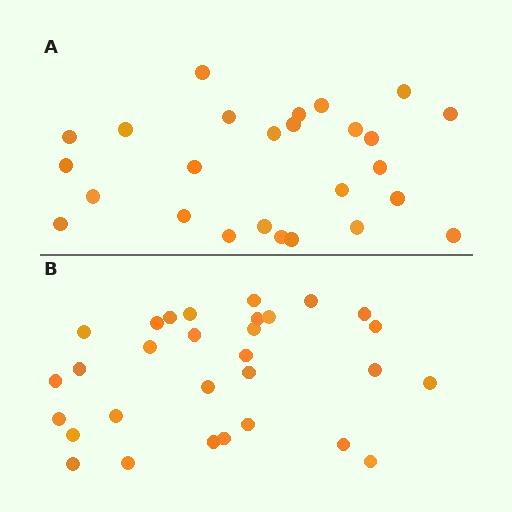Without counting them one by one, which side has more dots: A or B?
Region B (the bottom region) has more dots.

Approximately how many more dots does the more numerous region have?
Region B has about 4 more dots than region A.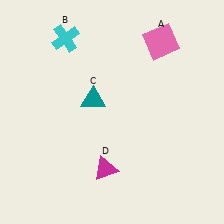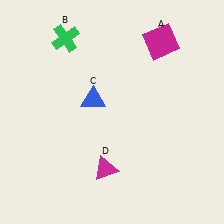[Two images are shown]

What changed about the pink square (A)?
In Image 1, A is pink. In Image 2, it changed to magenta.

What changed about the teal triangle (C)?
In Image 1, C is teal. In Image 2, it changed to blue.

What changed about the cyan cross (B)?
In Image 1, B is cyan. In Image 2, it changed to green.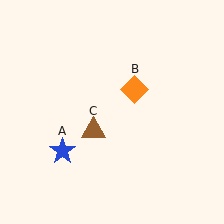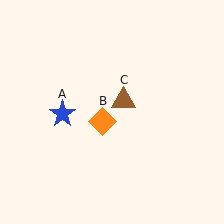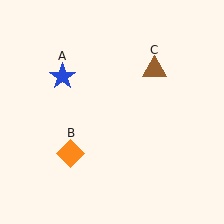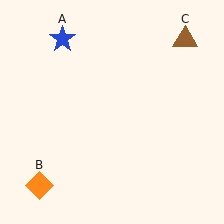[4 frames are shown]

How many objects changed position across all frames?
3 objects changed position: blue star (object A), orange diamond (object B), brown triangle (object C).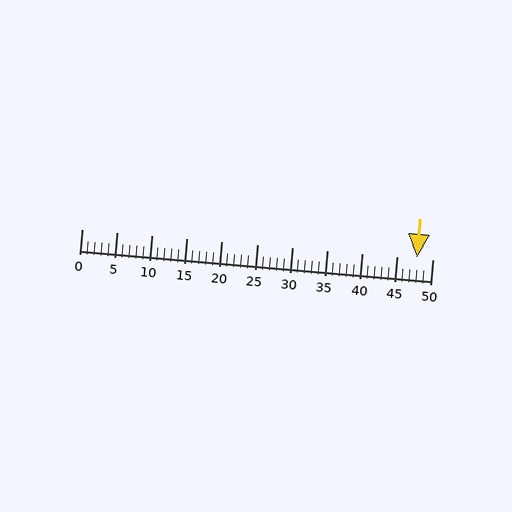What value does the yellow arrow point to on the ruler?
The yellow arrow points to approximately 48.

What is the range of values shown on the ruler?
The ruler shows values from 0 to 50.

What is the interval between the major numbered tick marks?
The major tick marks are spaced 5 units apart.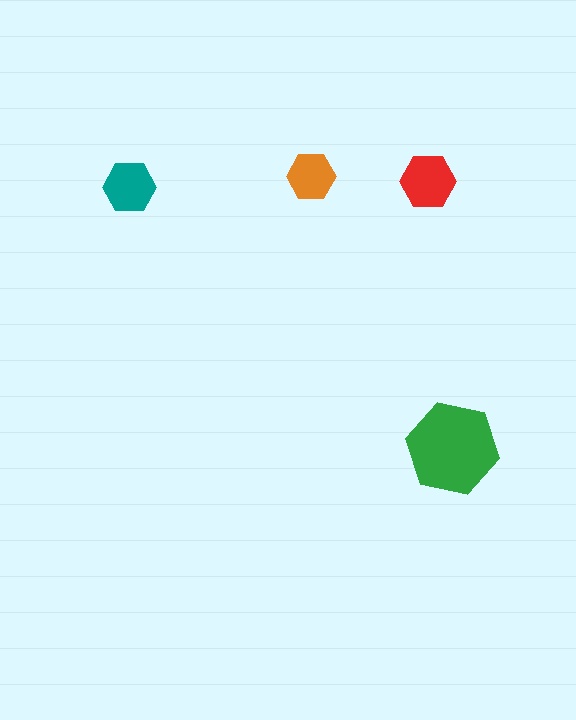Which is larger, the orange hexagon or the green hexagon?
The green one.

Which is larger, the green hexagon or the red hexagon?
The green one.